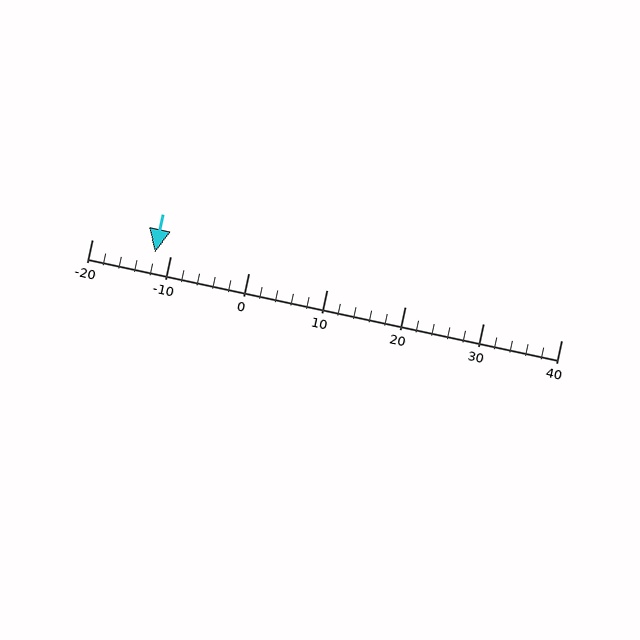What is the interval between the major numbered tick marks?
The major tick marks are spaced 10 units apart.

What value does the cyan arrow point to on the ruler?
The cyan arrow points to approximately -12.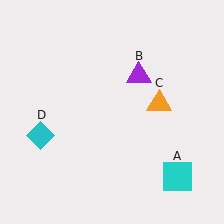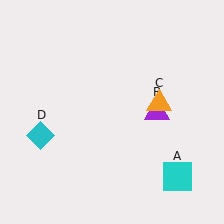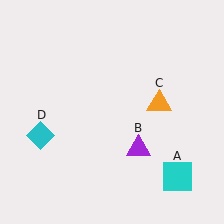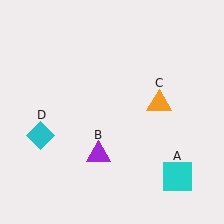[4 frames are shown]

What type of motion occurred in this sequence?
The purple triangle (object B) rotated clockwise around the center of the scene.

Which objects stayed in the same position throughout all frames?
Cyan square (object A) and orange triangle (object C) and cyan diamond (object D) remained stationary.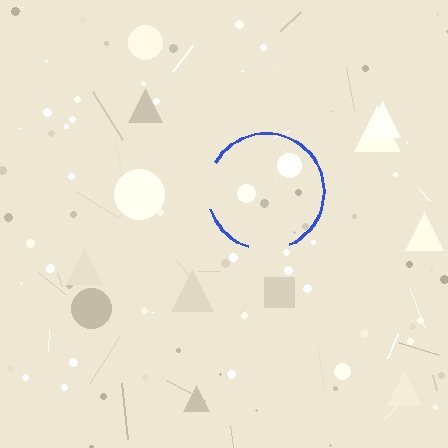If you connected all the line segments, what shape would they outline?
They would outline a circle.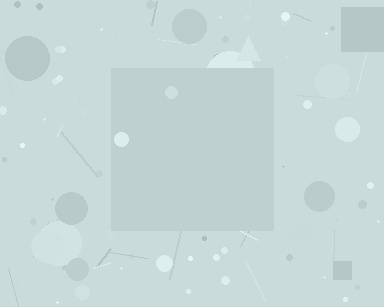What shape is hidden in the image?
A square is hidden in the image.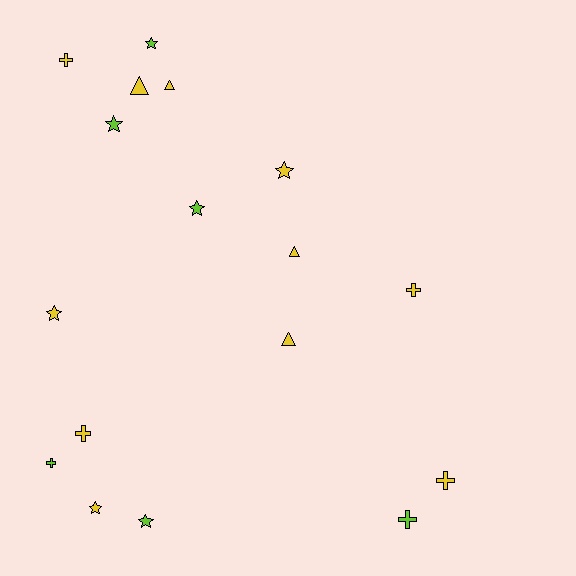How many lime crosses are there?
There are 2 lime crosses.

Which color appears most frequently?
Yellow, with 11 objects.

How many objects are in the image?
There are 17 objects.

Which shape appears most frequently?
Star, with 7 objects.